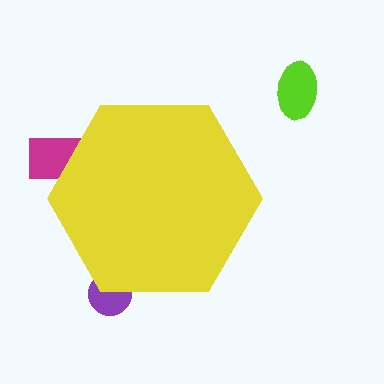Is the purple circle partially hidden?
Yes, the purple circle is partially hidden behind the yellow hexagon.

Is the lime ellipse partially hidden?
No, the lime ellipse is fully visible.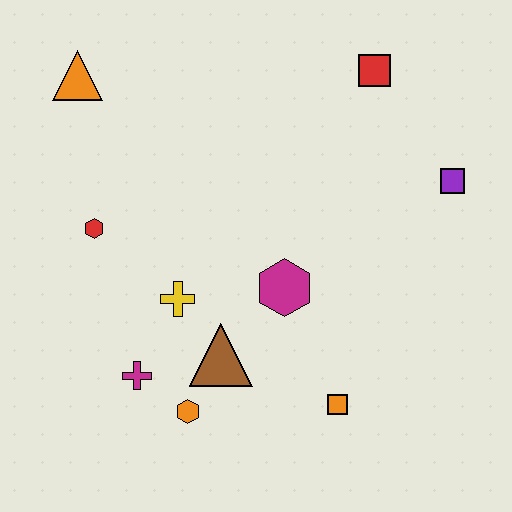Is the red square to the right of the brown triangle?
Yes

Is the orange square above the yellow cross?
No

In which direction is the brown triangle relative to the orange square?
The brown triangle is to the left of the orange square.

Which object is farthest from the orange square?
The orange triangle is farthest from the orange square.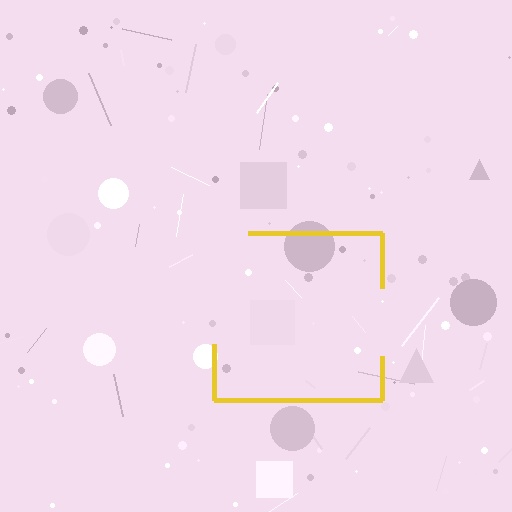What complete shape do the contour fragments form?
The contour fragments form a square.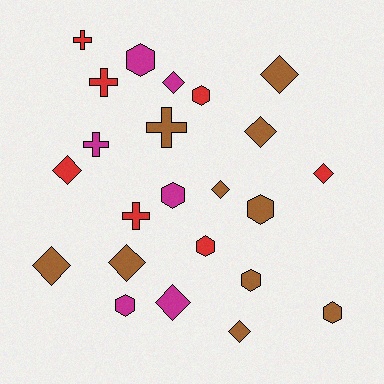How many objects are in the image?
There are 23 objects.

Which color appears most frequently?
Brown, with 10 objects.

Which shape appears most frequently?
Diamond, with 10 objects.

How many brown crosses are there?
There is 1 brown cross.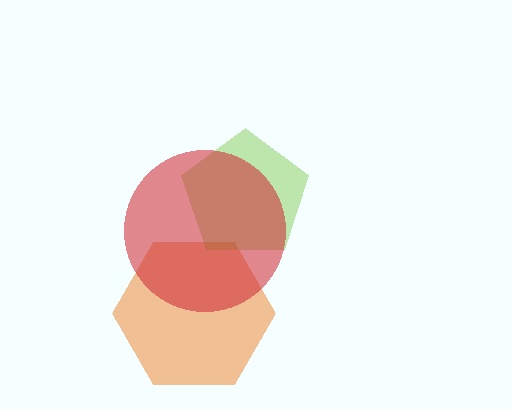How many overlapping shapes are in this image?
There are 3 overlapping shapes in the image.